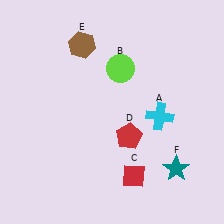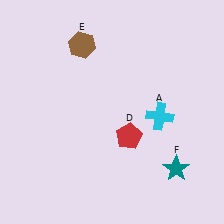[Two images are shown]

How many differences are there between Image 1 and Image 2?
There are 2 differences between the two images.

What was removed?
The red diamond (C), the lime circle (B) were removed in Image 2.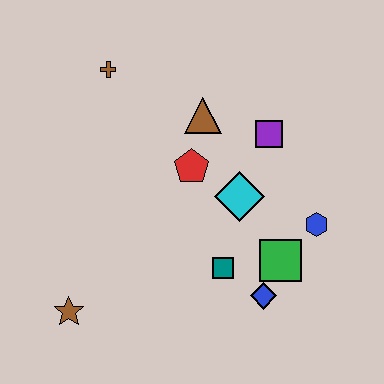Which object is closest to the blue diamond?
The green square is closest to the blue diamond.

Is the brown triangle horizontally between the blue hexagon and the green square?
No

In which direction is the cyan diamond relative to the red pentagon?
The cyan diamond is to the right of the red pentagon.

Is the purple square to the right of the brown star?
Yes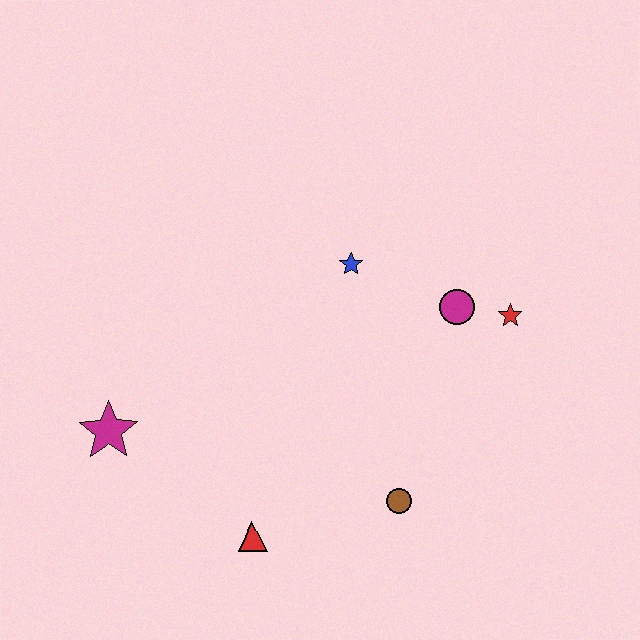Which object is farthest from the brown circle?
The magenta star is farthest from the brown circle.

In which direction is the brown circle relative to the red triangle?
The brown circle is to the right of the red triangle.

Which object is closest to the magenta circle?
The red star is closest to the magenta circle.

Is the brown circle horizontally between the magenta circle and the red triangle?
Yes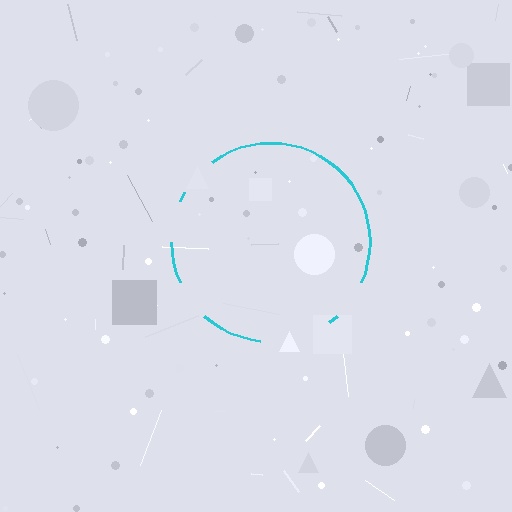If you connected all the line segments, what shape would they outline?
They would outline a circle.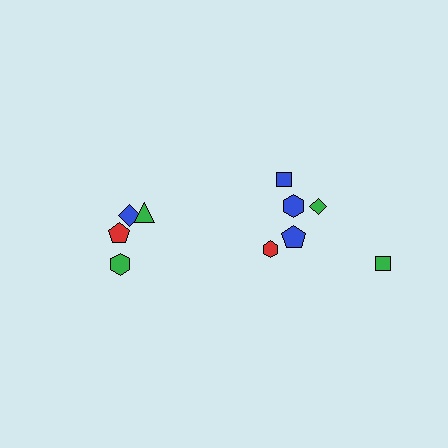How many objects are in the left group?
There are 4 objects.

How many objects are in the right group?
There are 6 objects.